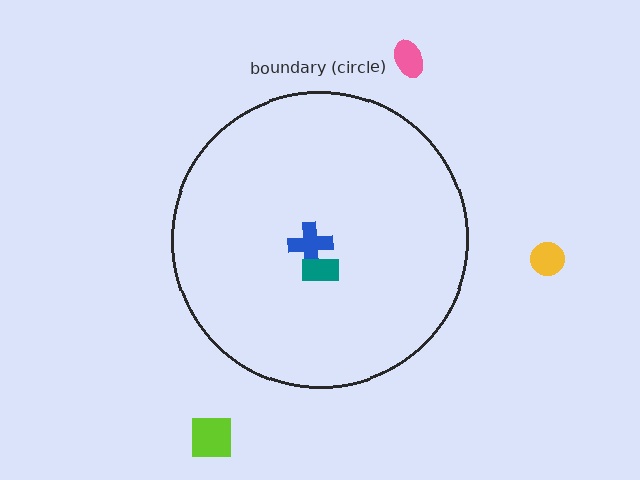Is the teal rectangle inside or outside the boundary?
Inside.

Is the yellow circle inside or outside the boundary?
Outside.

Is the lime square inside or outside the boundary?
Outside.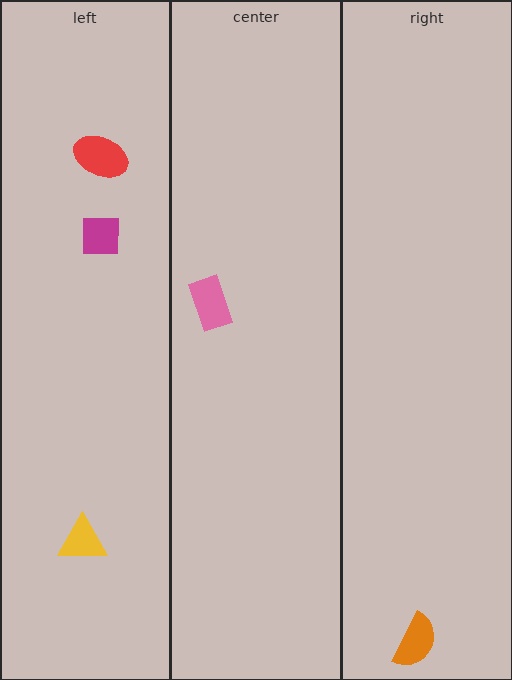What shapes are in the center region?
The pink rectangle.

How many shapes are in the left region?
3.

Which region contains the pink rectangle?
The center region.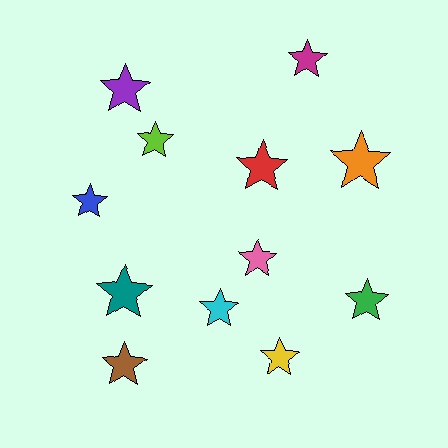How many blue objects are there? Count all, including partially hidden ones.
There is 1 blue object.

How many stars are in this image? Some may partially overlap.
There are 12 stars.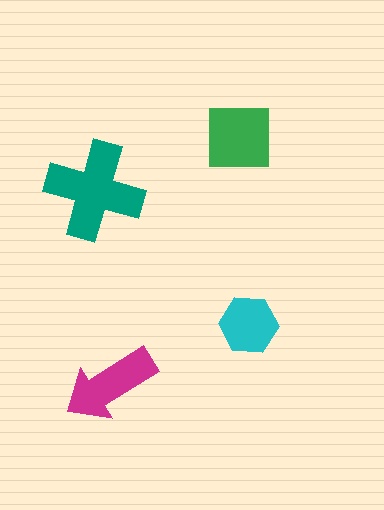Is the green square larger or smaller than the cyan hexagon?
Larger.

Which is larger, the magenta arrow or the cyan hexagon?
The magenta arrow.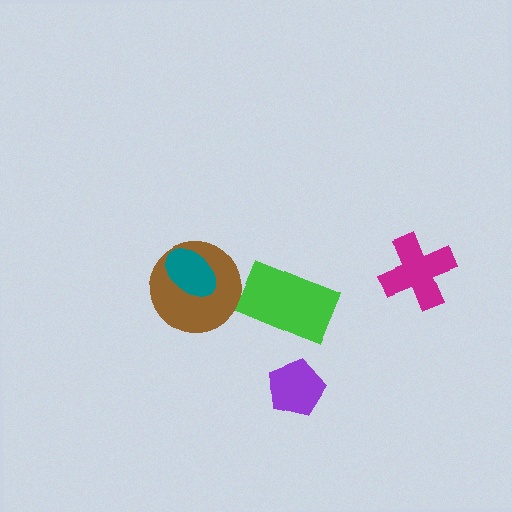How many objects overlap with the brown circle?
1 object overlaps with the brown circle.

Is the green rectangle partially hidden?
No, no other shape covers it.